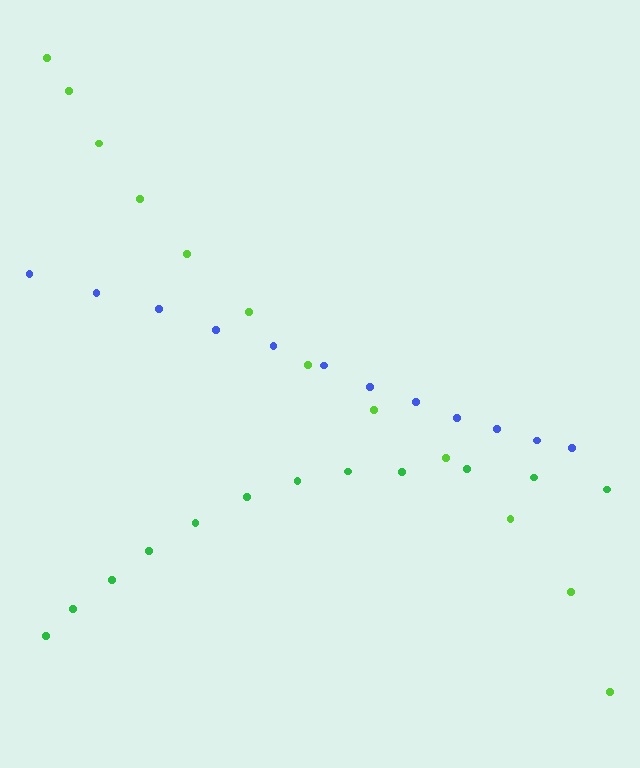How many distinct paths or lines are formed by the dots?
There are 3 distinct paths.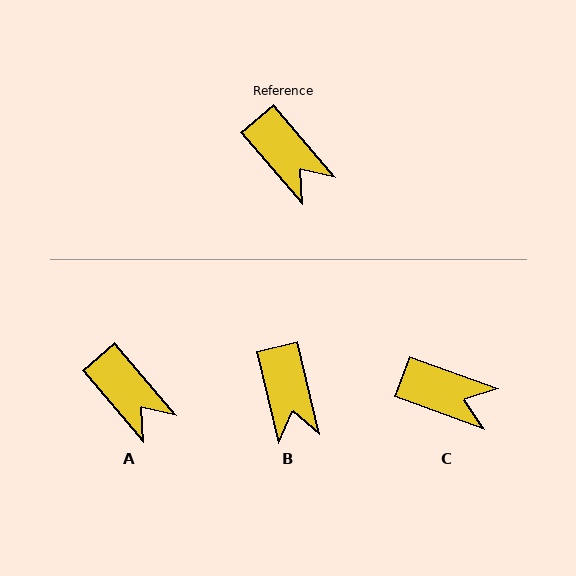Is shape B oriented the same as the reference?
No, it is off by about 27 degrees.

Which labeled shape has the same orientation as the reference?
A.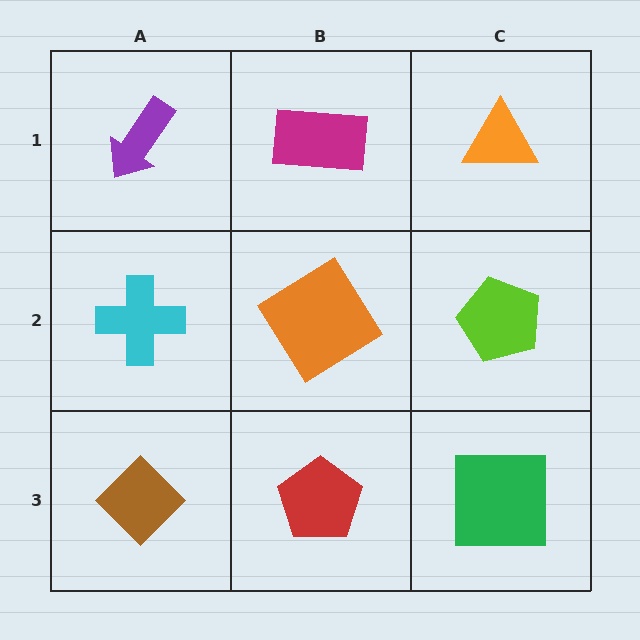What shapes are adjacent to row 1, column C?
A lime pentagon (row 2, column C), a magenta rectangle (row 1, column B).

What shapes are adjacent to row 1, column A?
A cyan cross (row 2, column A), a magenta rectangle (row 1, column B).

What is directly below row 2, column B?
A red pentagon.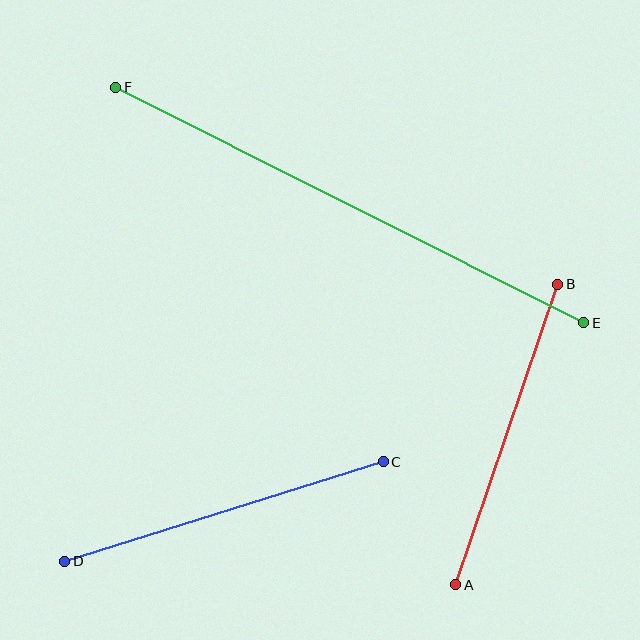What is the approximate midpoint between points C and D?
The midpoint is at approximately (224, 512) pixels.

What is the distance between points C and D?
The distance is approximately 334 pixels.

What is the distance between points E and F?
The distance is approximately 524 pixels.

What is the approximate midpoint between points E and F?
The midpoint is at approximately (350, 205) pixels.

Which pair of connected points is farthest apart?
Points E and F are farthest apart.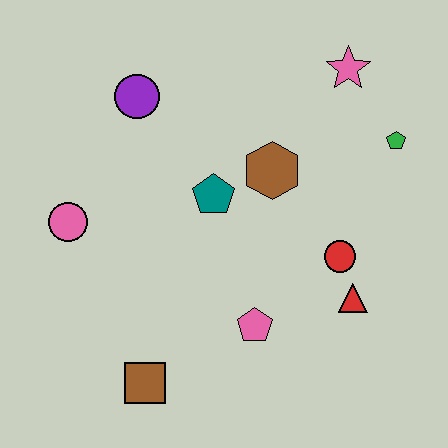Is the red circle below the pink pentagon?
No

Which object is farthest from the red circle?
The pink circle is farthest from the red circle.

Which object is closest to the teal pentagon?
The brown hexagon is closest to the teal pentagon.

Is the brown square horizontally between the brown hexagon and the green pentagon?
No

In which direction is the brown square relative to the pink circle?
The brown square is below the pink circle.